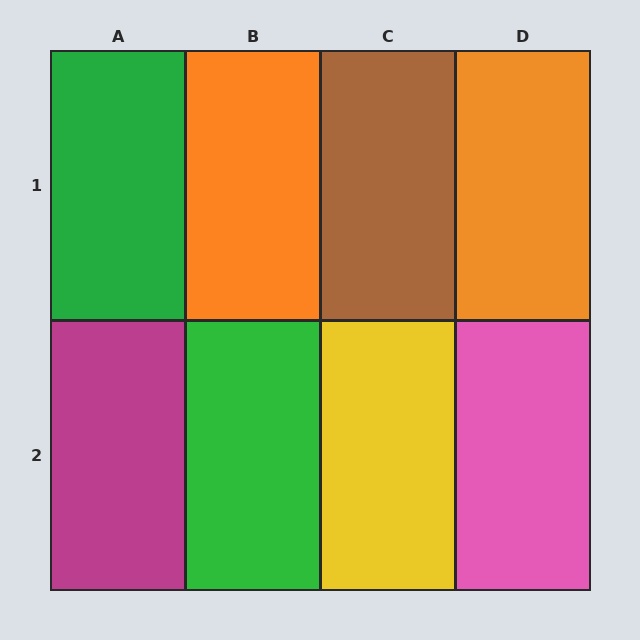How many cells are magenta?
1 cell is magenta.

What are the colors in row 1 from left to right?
Green, orange, brown, orange.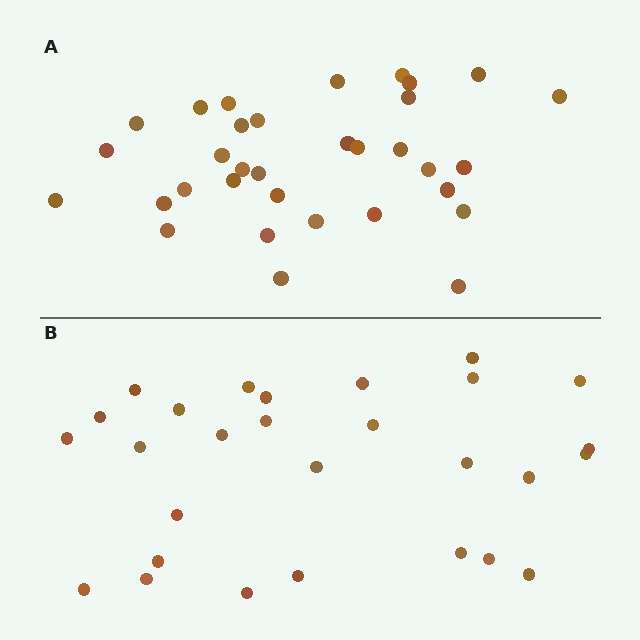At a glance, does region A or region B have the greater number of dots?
Region A (the top region) has more dots.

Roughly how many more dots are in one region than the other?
Region A has about 5 more dots than region B.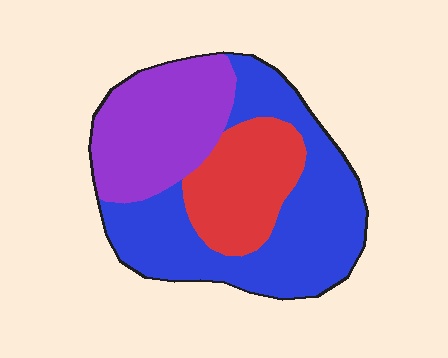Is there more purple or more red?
Purple.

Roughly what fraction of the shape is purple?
Purple covers around 30% of the shape.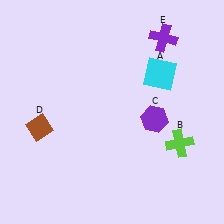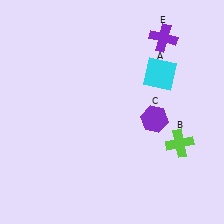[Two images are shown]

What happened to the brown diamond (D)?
The brown diamond (D) was removed in Image 2. It was in the bottom-left area of Image 1.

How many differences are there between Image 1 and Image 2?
There is 1 difference between the two images.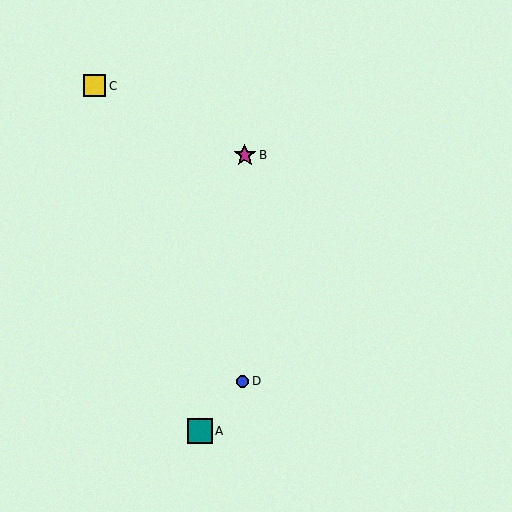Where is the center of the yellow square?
The center of the yellow square is at (95, 86).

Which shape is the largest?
The teal square (labeled A) is the largest.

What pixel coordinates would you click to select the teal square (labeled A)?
Click at (200, 431) to select the teal square A.